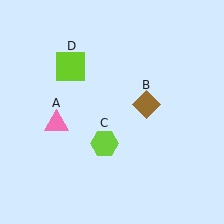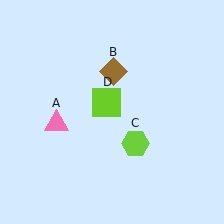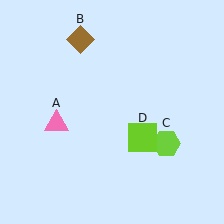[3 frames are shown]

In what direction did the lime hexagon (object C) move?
The lime hexagon (object C) moved right.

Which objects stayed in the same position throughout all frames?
Pink triangle (object A) remained stationary.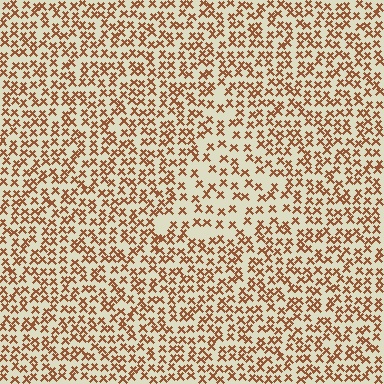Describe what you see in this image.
The image contains small brown elements arranged at two different densities. A triangle-shaped region is visible where the elements are less densely packed than the surrounding area.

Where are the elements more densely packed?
The elements are more densely packed outside the triangle boundary.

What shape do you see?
I see a triangle.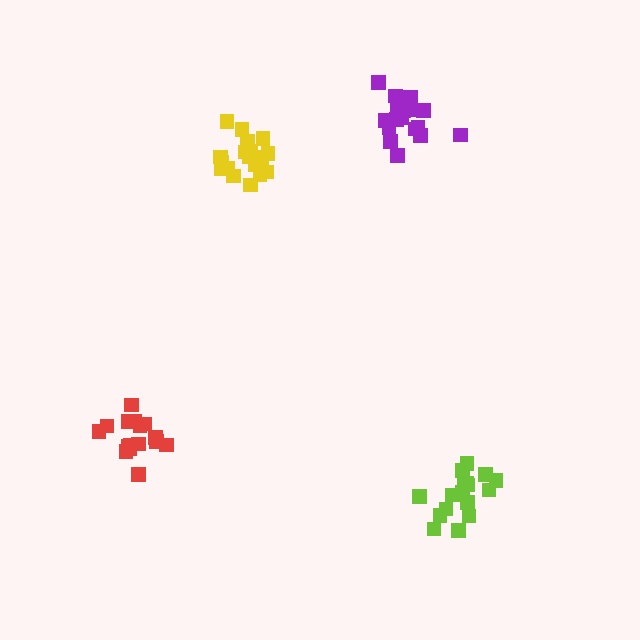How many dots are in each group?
Group 1: 17 dots, Group 2: 19 dots, Group 3: 17 dots, Group 4: 18 dots (71 total).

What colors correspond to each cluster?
The clusters are colored: lime, purple, red, yellow.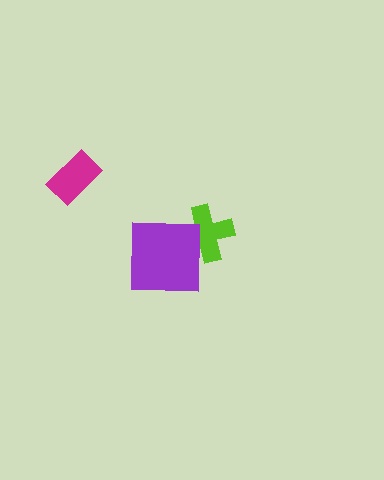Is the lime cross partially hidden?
Yes, it is partially covered by another shape.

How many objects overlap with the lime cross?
1 object overlaps with the lime cross.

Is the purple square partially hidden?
No, no other shape covers it.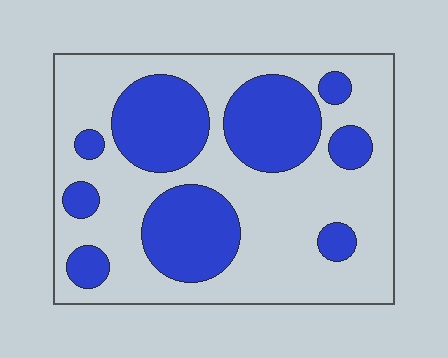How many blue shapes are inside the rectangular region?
9.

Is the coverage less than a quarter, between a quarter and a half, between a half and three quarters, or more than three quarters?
Between a quarter and a half.